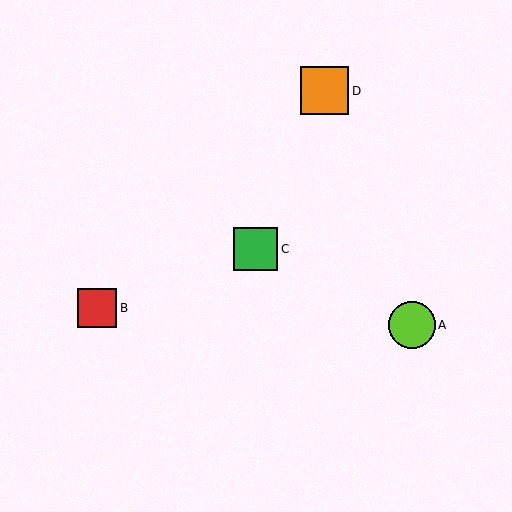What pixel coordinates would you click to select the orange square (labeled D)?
Click at (325, 91) to select the orange square D.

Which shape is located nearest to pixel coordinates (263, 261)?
The green square (labeled C) at (256, 249) is nearest to that location.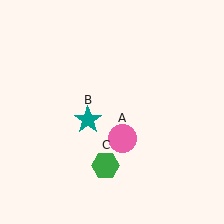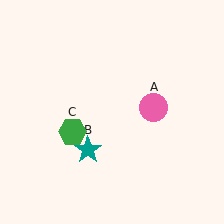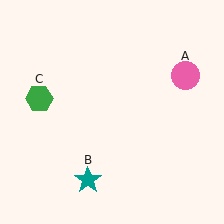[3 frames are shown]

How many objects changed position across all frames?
3 objects changed position: pink circle (object A), teal star (object B), green hexagon (object C).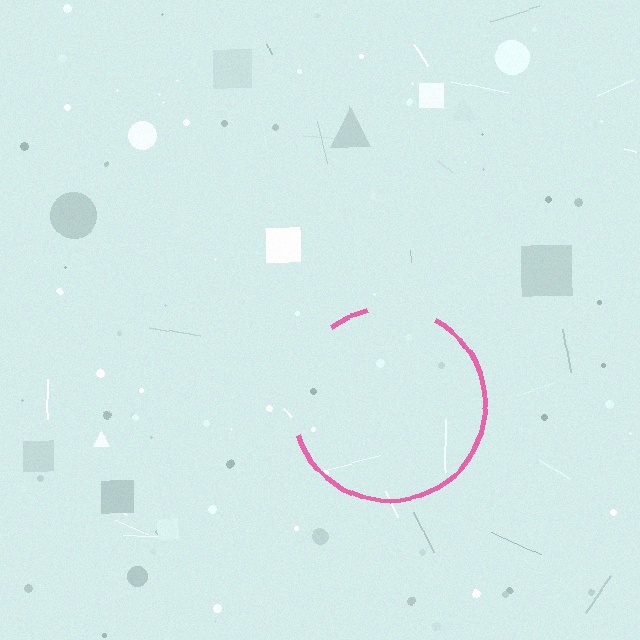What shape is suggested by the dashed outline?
The dashed outline suggests a circle.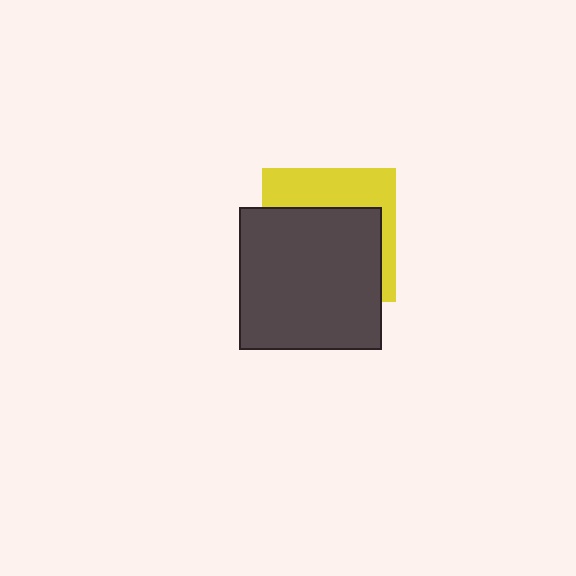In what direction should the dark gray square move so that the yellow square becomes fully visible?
The dark gray square should move down. That is the shortest direction to clear the overlap and leave the yellow square fully visible.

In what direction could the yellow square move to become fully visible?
The yellow square could move up. That would shift it out from behind the dark gray square entirely.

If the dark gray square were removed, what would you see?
You would see the complete yellow square.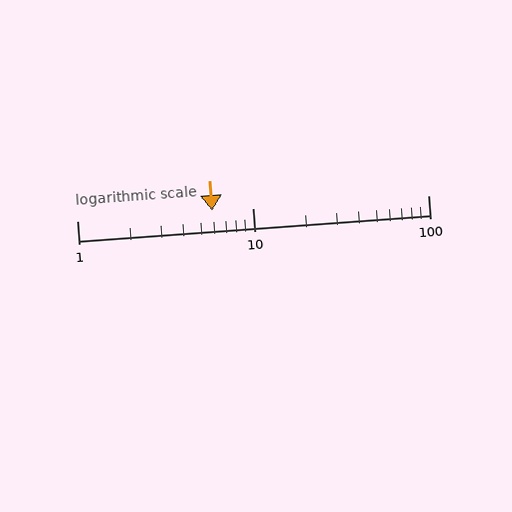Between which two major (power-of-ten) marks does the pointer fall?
The pointer is between 1 and 10.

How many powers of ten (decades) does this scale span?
The scale spans 2 decades, from 1 to 100.